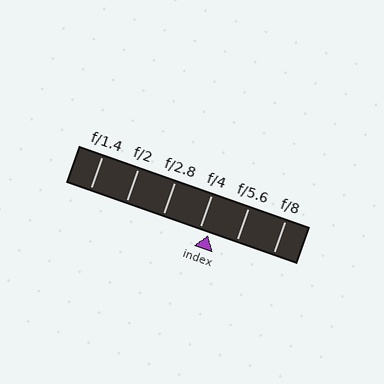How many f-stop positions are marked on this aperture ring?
There are 6 f-stop positions marked.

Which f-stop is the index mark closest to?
The index mark is closest to f/4.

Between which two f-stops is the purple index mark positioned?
The index mark is between f/4 and f/5.6.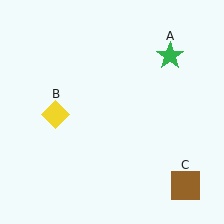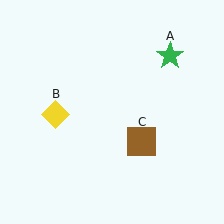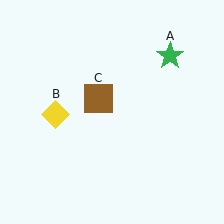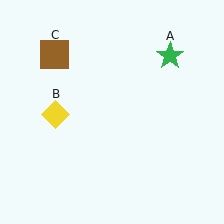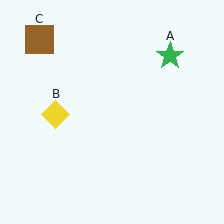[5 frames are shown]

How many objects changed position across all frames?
1 object changed position: brown square (object C).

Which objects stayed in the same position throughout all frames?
Green star (object A) and yellow diamond (object B) remained stationary.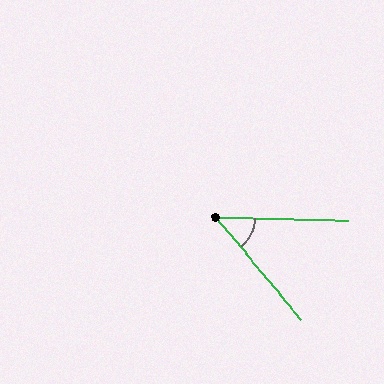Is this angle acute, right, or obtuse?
It is acute.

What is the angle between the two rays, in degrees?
Approximately 49 degrees.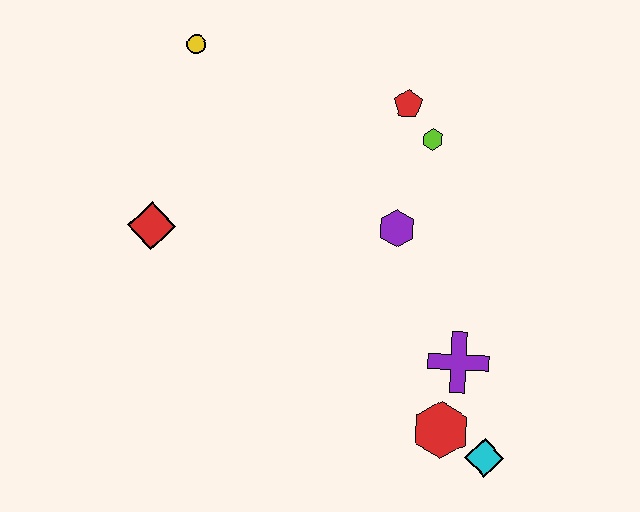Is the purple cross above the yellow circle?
No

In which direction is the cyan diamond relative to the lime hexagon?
The cyan diamond is below the lime hexagon.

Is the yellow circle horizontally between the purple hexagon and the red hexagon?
No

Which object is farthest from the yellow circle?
The cyan diamond is farthest from the yellow circle.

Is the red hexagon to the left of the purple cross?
Yes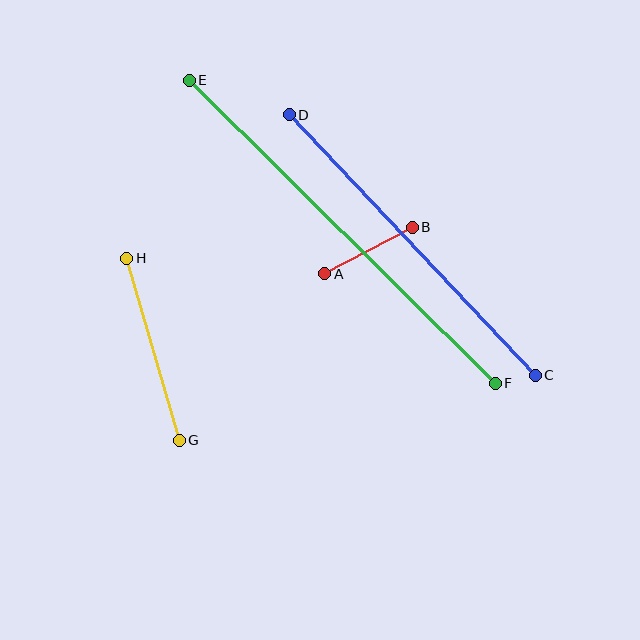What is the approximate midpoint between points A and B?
The midpoint is at approximately (369, 251) pixels.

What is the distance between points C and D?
The distance is approximately 358 pixels.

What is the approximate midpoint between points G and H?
The midpoint is at approximately (153, 349) pixels.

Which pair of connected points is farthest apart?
Points E and F are farthest apart.